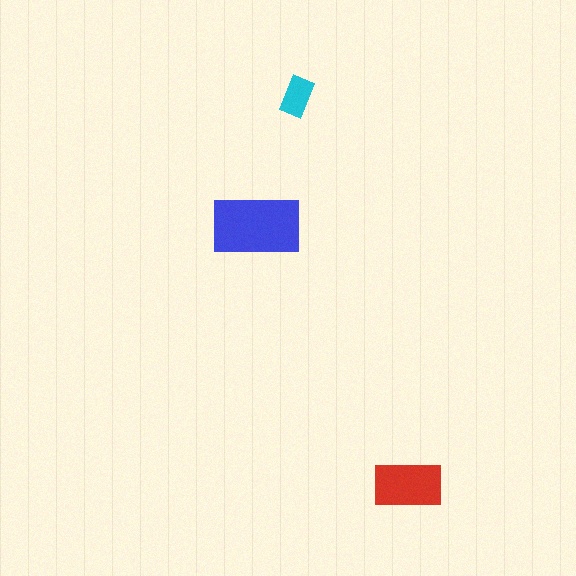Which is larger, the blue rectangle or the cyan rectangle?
The blue one.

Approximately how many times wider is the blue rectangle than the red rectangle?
About 1.5 times wider.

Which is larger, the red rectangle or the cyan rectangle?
The red one.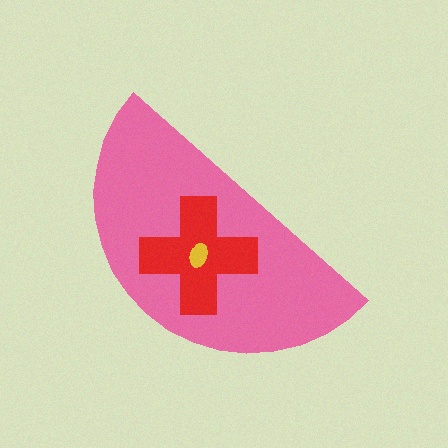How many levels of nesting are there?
3.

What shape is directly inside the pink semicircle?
The red cross.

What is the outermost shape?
The pink semicircle.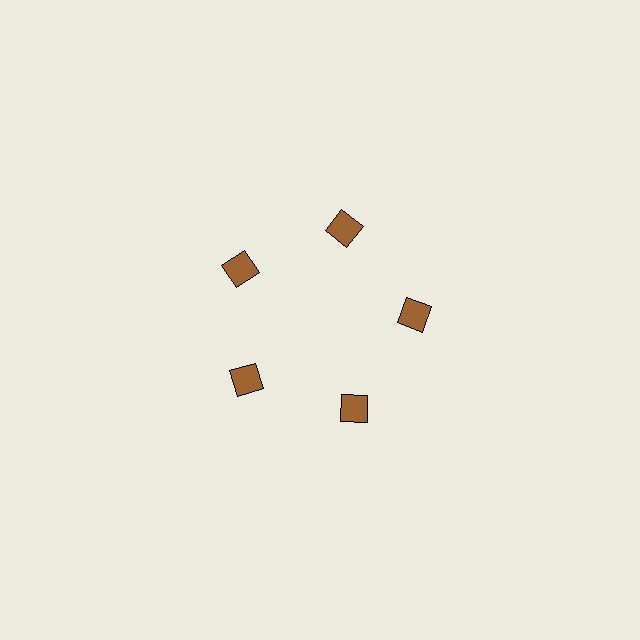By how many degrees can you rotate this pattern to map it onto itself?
The pattern maps onto itself every 72 degrees of rotation.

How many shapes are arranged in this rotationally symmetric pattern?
There are 5 shapes, arranged in 5 groups of 1.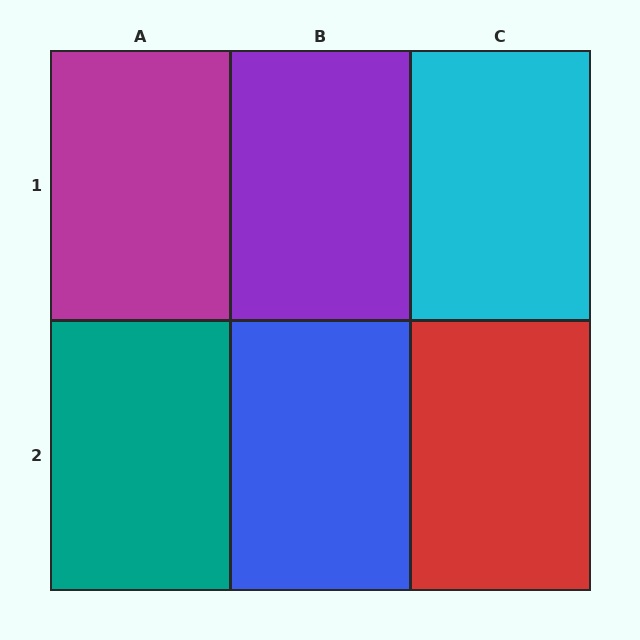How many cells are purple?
1 cell is purple.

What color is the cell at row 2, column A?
Teal.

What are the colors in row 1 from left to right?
Magenta, purple, cyan.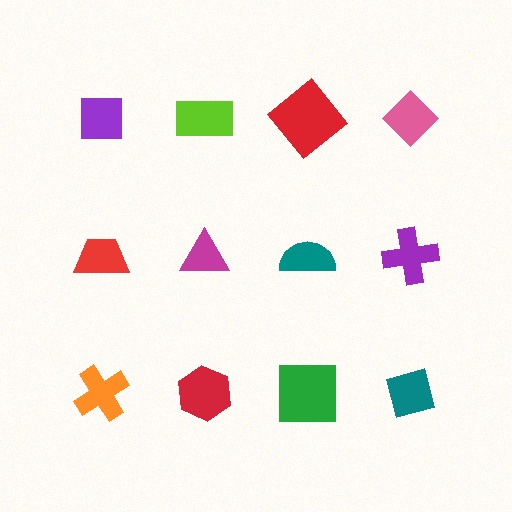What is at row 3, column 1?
An orange cross.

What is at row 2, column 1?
A red trapezoid.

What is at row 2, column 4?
A purple cross.